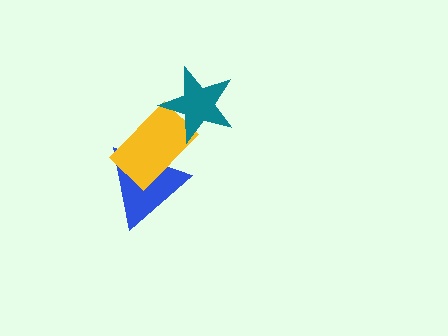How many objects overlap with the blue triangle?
1 object overlaps with the blue triangle.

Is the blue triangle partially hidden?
Yes, it is partially covered by another shape.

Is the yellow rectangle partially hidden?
Yes, it is partially covered by another shape.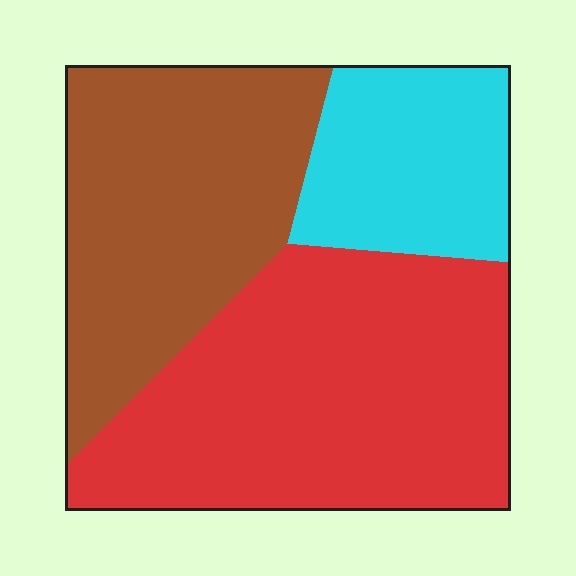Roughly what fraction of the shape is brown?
Brown covers around 35% of the shape.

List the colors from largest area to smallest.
From largest to smallest: red, brown, cyan.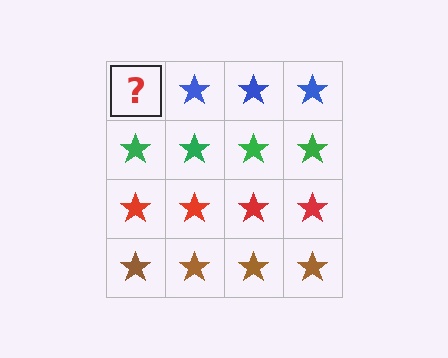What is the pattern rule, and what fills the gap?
The rule is that each row has a consistent color. The gap should be filled with a blue star.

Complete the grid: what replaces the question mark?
The question mark should be replaced with a blue star.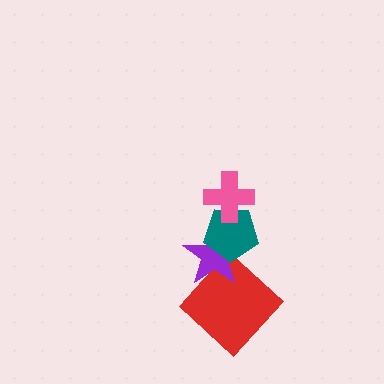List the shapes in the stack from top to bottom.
From top to bottom: the pink cross, the teal pentagon, the purple star, the red diamond.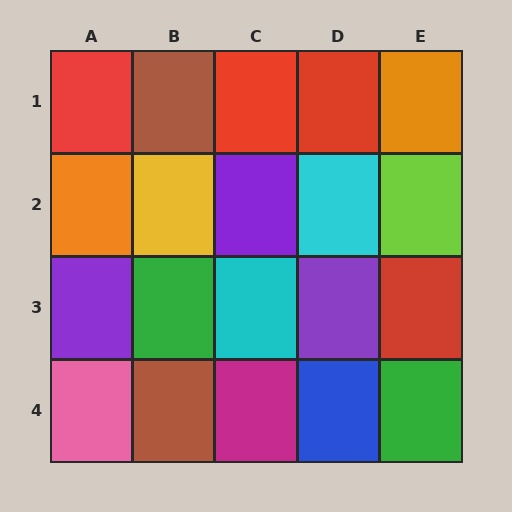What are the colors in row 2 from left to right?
Orange, yellow, purple, cyan, lime.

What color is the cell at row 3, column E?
Red.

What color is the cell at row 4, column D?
Blue.